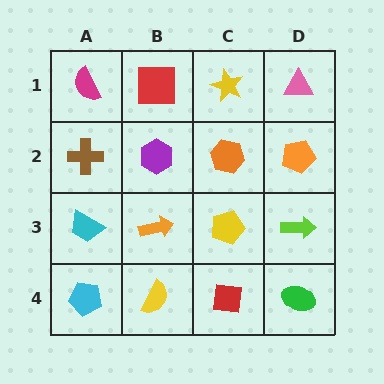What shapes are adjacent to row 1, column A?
A brown cross (row 2, column A), a red square (row 1, column B).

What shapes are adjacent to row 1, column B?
A purple hexagon (row 2, column B), a magenta semicircle (row 1, column A), a yellow star (row 1, column C).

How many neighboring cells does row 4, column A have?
2.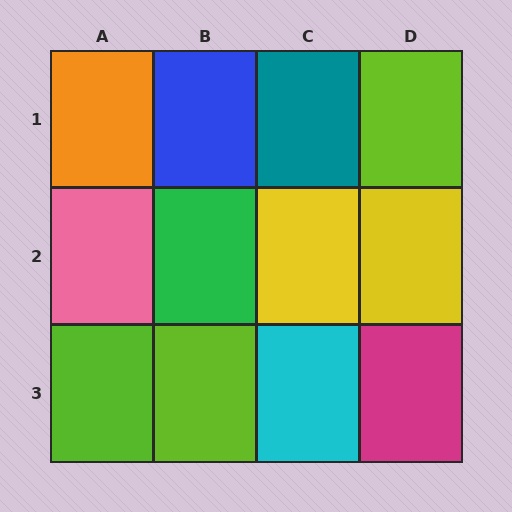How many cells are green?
1 cell is green.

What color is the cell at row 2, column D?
Yellow.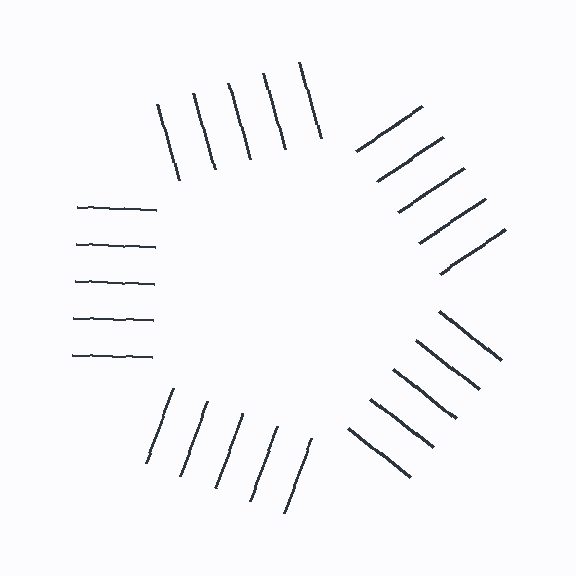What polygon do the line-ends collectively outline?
An illusory pentagon — the line segments terminate on its edges but no continuous stroke is drawn.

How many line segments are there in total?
25 — 5 along each of the 5 edges.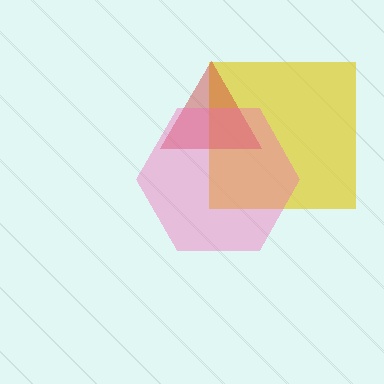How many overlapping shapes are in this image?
There are 3 overlapping shapes in the image.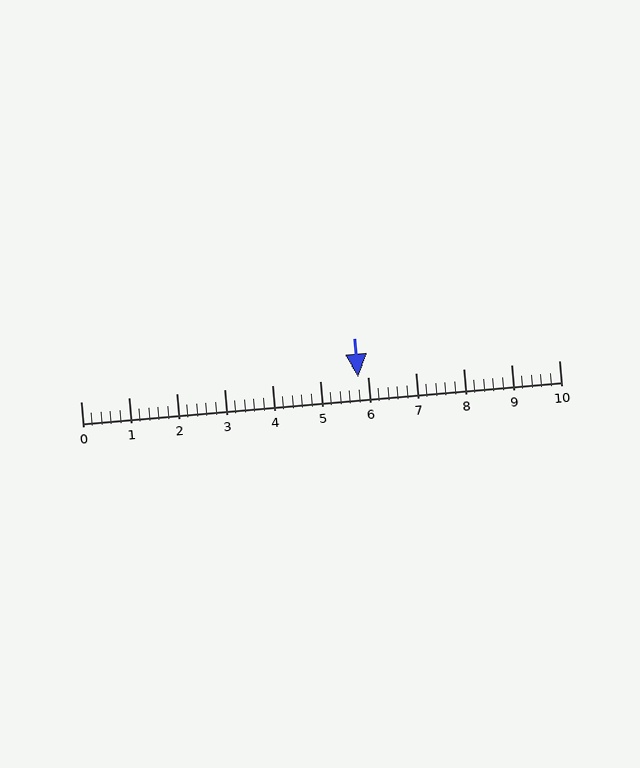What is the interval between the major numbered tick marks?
The major tick marks are spaced 1 units apart.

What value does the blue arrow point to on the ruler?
The blue arrow points to approximately 5.8.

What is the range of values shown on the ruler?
The ruler shows values from 0 to 10.